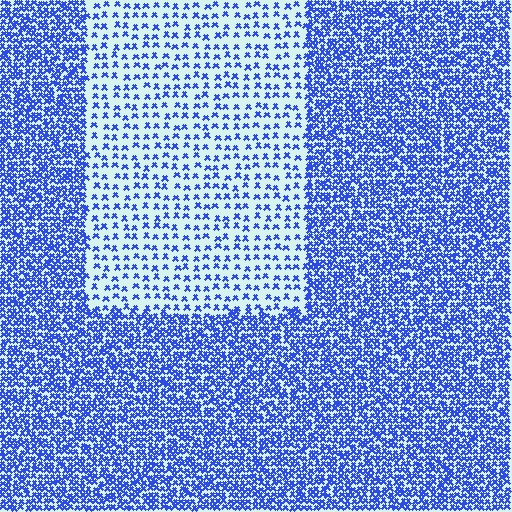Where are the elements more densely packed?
The elements are more densely packed outside the rectangle boundary.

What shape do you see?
I see a rectangle.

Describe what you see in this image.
The image contains small blue elements arranged at two different densities. A rectangle-shaped region is visible where the elements are less densely packed than the surrounding area.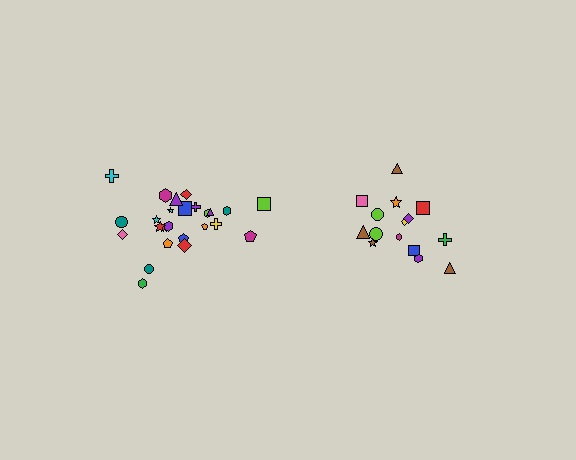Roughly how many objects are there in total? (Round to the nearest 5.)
Roughly 40 objects in total.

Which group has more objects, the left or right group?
The left group.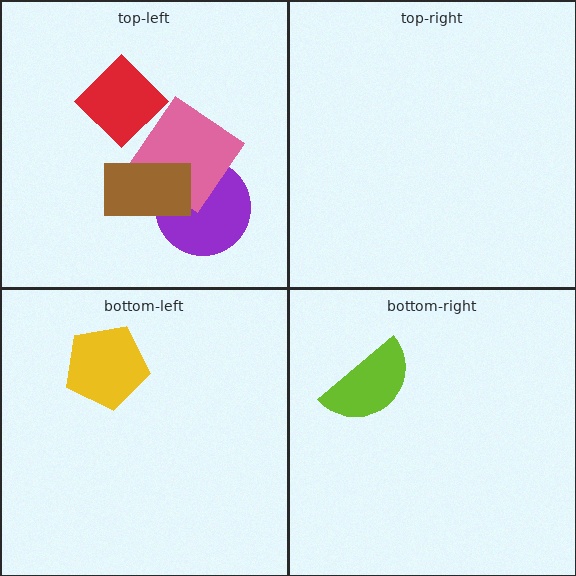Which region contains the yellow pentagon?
The bottom-left region.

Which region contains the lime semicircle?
The bottom-right region.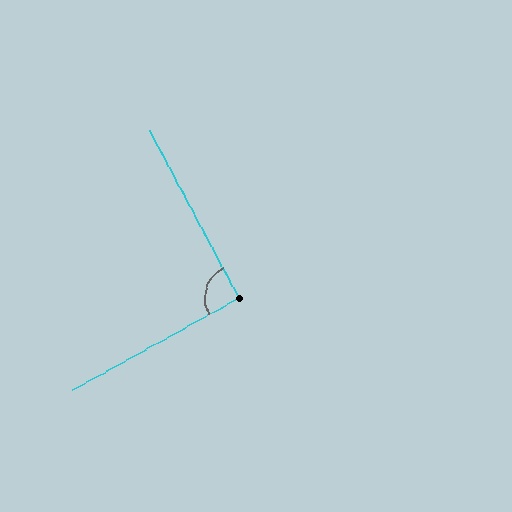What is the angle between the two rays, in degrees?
Approximately 91 degrees.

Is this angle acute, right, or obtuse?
It is approximately a right angle.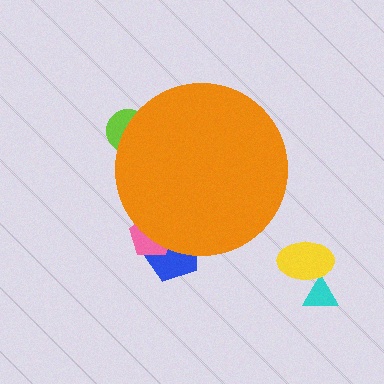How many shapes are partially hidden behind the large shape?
3 shapes are partially hidden.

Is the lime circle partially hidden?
Yes, the lime circle is partially hidden behind the orange circle.